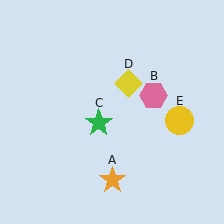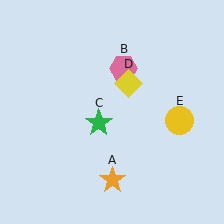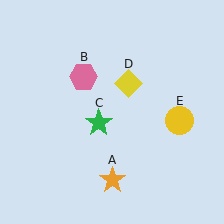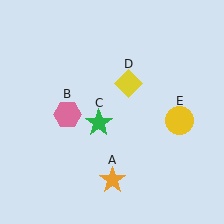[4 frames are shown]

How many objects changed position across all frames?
1 object changed position: pink hexagon (object B).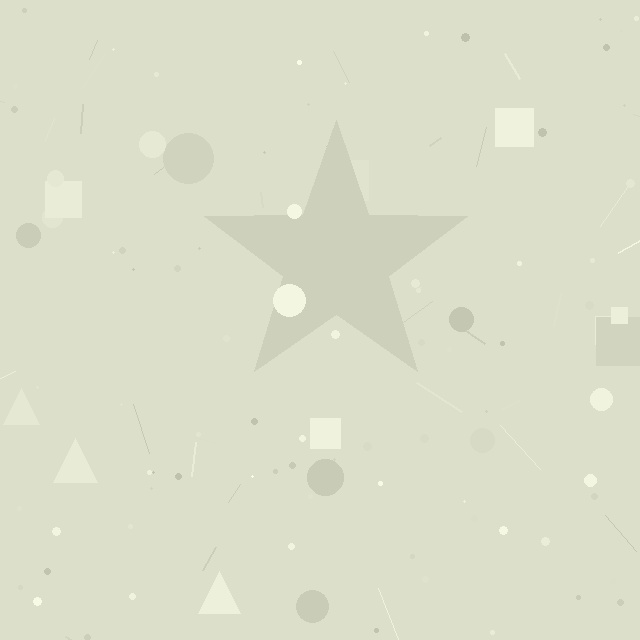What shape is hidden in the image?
A star is hidden in the image.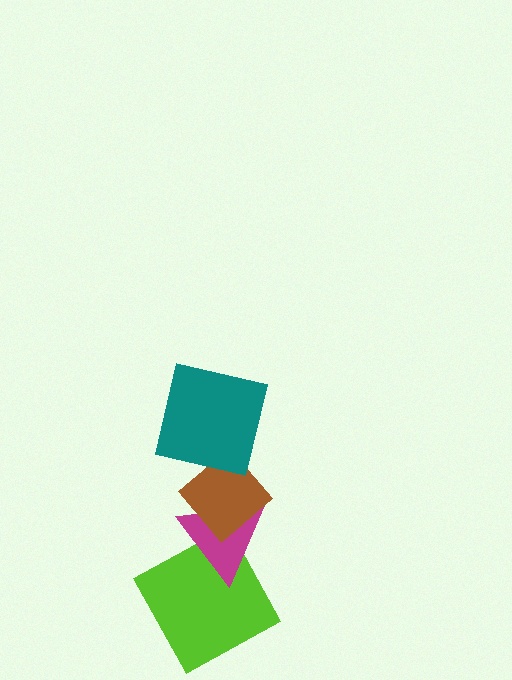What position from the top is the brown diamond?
The brown diamond is 2nd from the top.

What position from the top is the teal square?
The teal square is 1st from the top.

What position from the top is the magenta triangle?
The magenta triangle is 3rd from the top.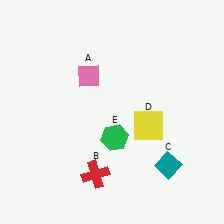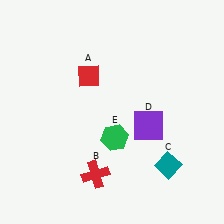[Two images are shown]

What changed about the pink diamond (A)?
In Image 1, A is pink. In Image 2, it changed to red.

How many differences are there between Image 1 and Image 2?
There are 2 differences between the two images.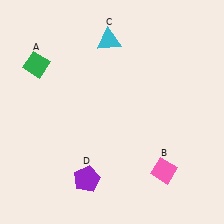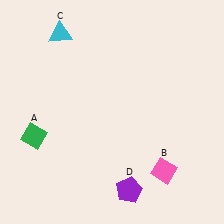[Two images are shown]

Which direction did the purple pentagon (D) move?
The purple pentagon (D) moved right.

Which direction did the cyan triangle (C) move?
The cyan triangle (C) moved left.